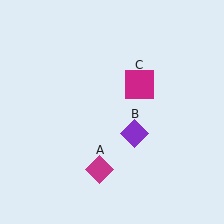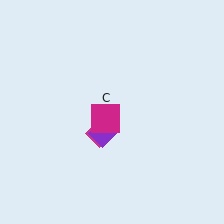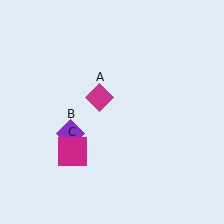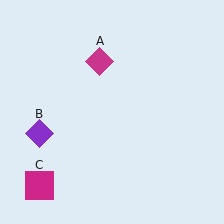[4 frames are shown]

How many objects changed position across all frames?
3 objects changed position: magenta diamond (object A), purple diamond (object B), magenta square (object C).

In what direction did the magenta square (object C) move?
The magenta square (object C) moved down and to the left.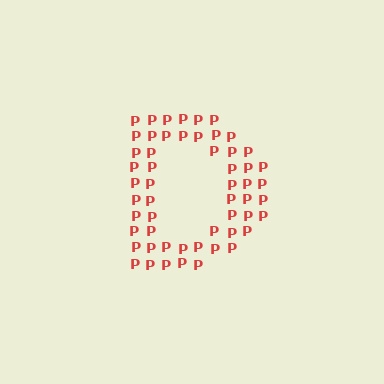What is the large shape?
The large shape is the letter D.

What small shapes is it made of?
It is made of small letter P's.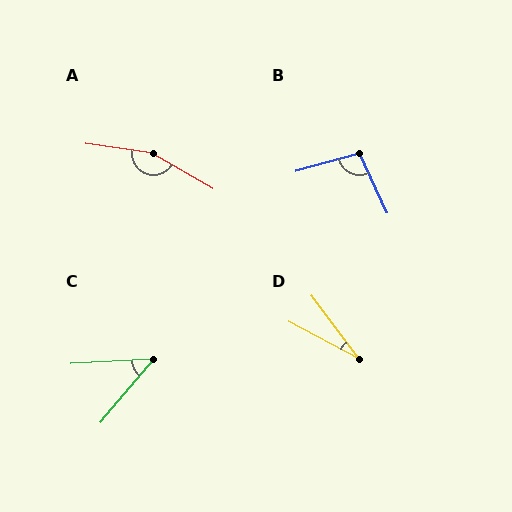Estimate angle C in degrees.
Approximately 46 degrees.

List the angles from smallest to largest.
D (26°), C (46°), B (100°), A (158°).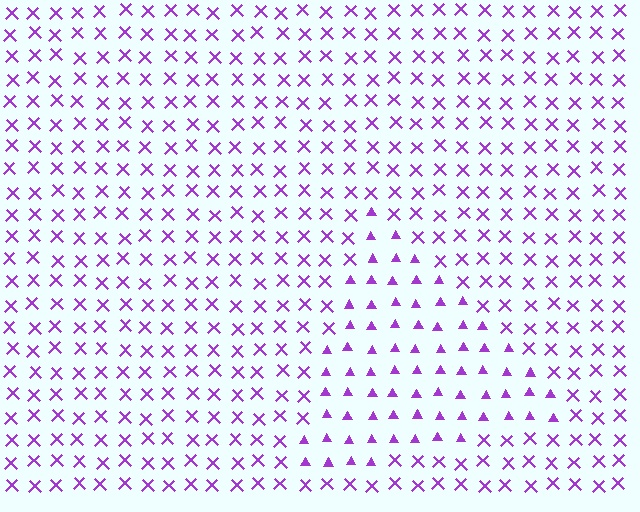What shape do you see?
I see a triangle.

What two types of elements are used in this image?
The image uses triangles inside the triangle region and X marks outside it.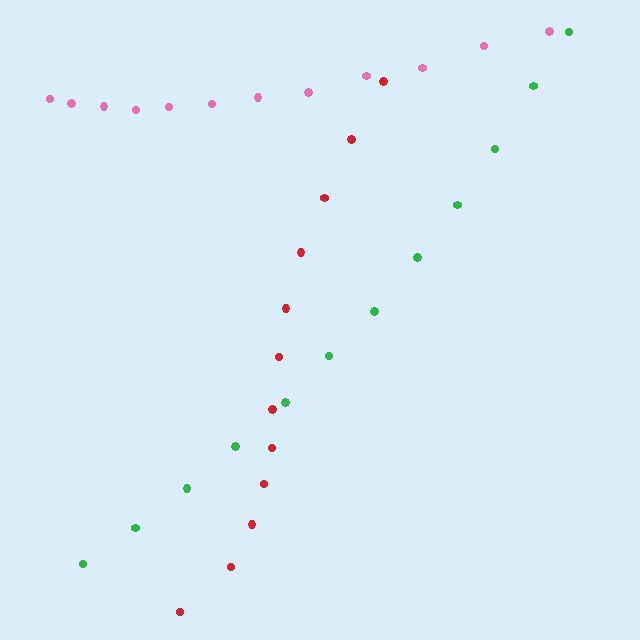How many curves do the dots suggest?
There are 3 distinct paths.